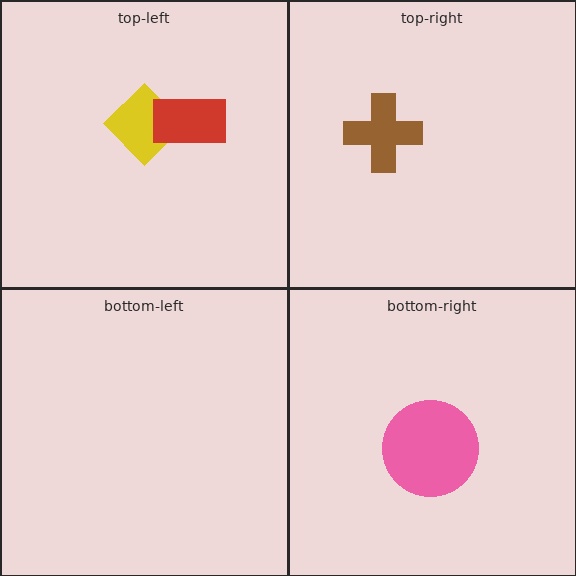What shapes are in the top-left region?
The yellow diamond, the red rectangle.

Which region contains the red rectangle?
The top-left region.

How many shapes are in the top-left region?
2.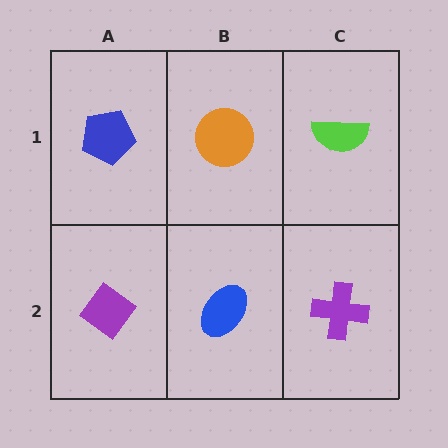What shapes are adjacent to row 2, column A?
A blue pentagon (row 1, column A), a blue ellipse (row 2, column B).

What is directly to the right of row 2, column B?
A purple cross.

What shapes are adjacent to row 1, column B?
A blue ellipse (row 2, column B), a blue pentagon (row 1, column A), a lime semicircle (row 1, column C).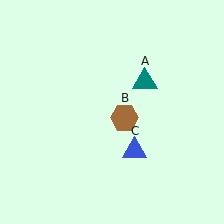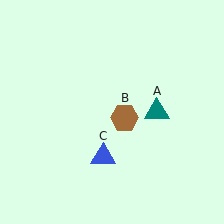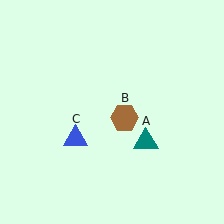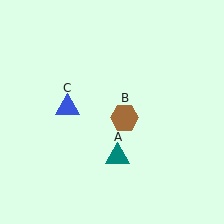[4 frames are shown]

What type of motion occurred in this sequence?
The teal triangle (object A), blue triangle (object C) rotated clockwise around the center of the scene.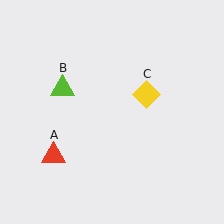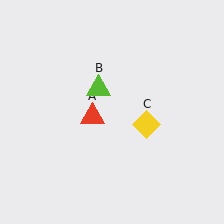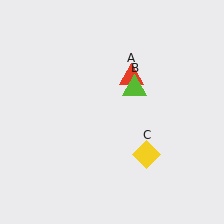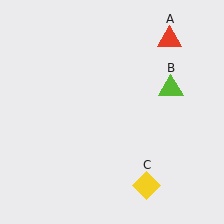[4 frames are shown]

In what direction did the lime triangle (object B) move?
The lime triangle (object B) moved right.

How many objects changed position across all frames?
3 objects changed position: red triangle (object A), lime triangle (object B), yellow diamond (object C).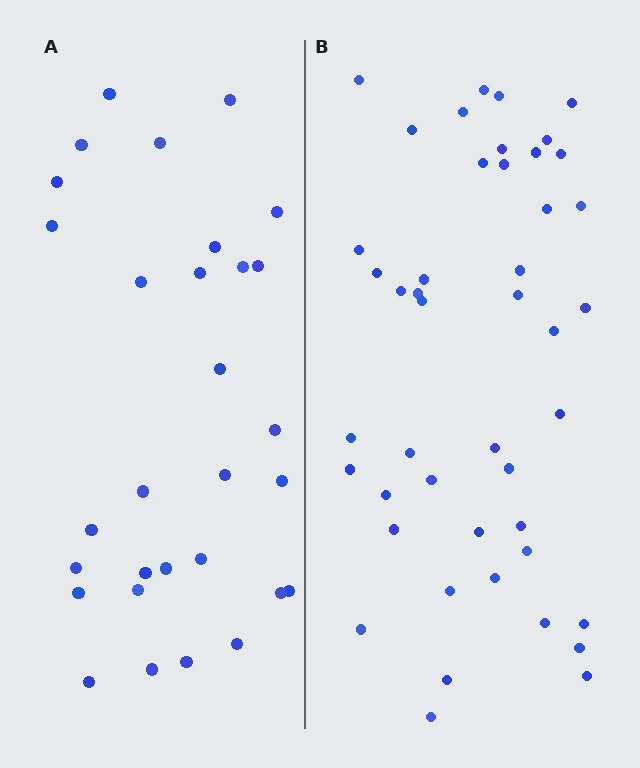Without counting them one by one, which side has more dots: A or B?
Region B (the right region) has more dots.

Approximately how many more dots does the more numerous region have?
Region B has approximately 15 more dots than region A.